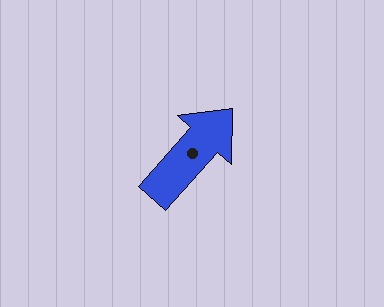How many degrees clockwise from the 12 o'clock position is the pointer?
Approximately 42 degrees.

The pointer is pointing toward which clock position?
Roughly 1 o'clock.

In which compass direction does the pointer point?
Northeast.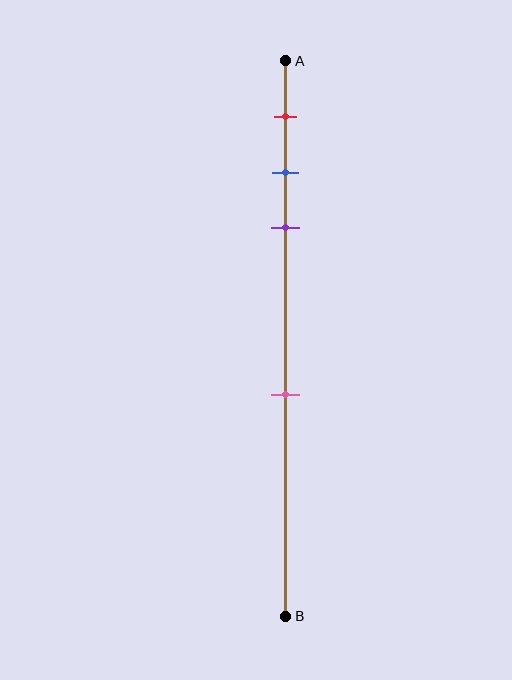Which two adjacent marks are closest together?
The blue and purple marks are the closest adjacent pair.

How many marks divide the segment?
There are 4 marks dividing the segment.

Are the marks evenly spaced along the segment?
No, the marks are not evenly spaced.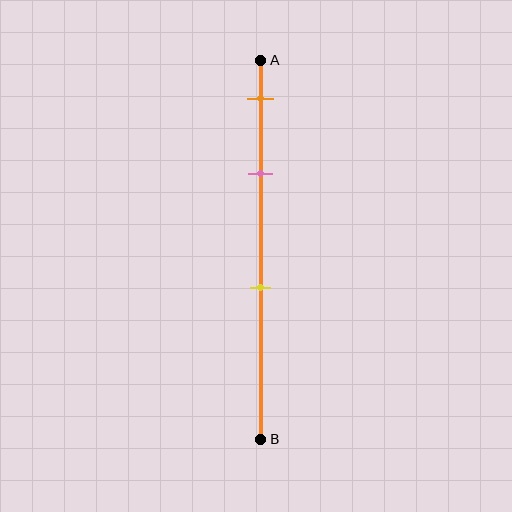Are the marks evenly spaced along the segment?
No, the marks are not evenly spaced.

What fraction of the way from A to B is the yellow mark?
The yellow mark is approximately 60% (0.6) of the way from A to B.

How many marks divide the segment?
There are 3 marks dividing the segment.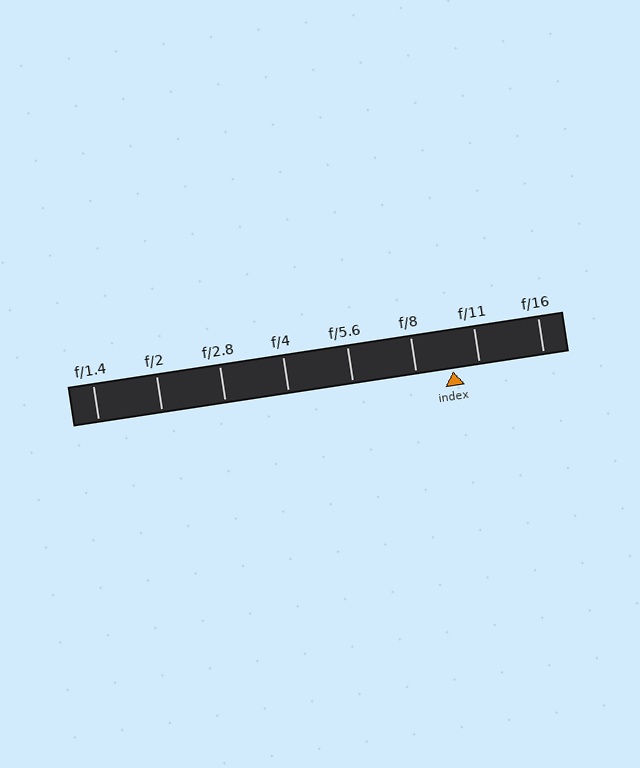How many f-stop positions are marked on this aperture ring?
There are 8 f-stop positions marked.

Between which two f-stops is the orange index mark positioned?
The index mark is between f/8 and f/11.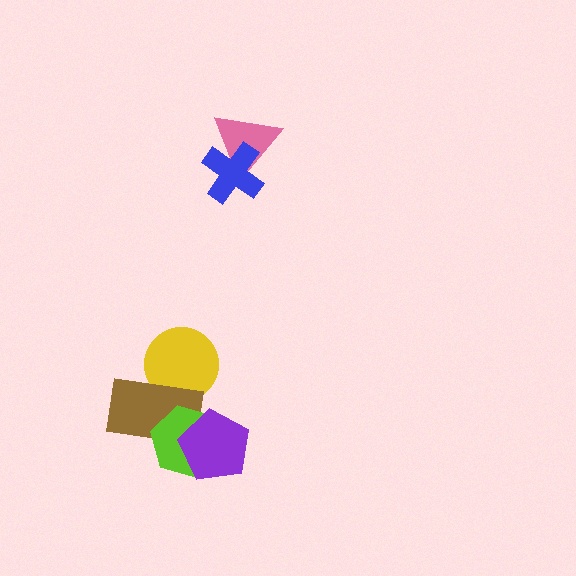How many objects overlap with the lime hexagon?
2 objects overlap with the lime hexagon.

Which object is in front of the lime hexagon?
The purple pentagon is in front of the lime hexagon.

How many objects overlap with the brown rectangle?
3 objects overlap with the brown rectangle.